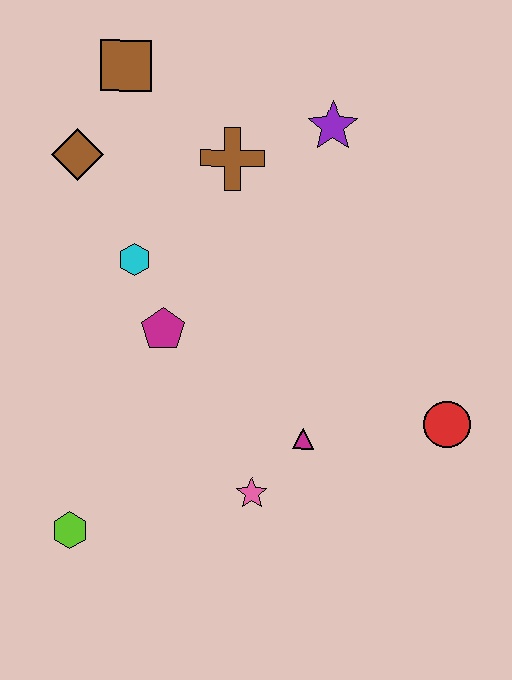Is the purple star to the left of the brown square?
No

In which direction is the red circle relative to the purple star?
The red circle is below the purple star.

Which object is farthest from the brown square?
The red circle is farthest from the brown square.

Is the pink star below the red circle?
Yes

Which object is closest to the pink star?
The magenta triangle is closest to the pink star.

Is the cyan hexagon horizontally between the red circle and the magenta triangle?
No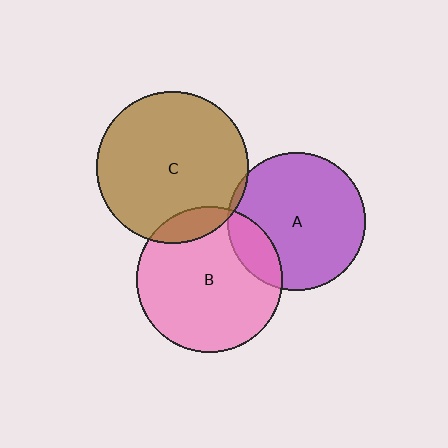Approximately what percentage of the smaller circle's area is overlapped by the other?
Approximately 10%.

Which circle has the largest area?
Circle C (brown).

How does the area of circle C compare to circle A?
Approximately 1.2 times.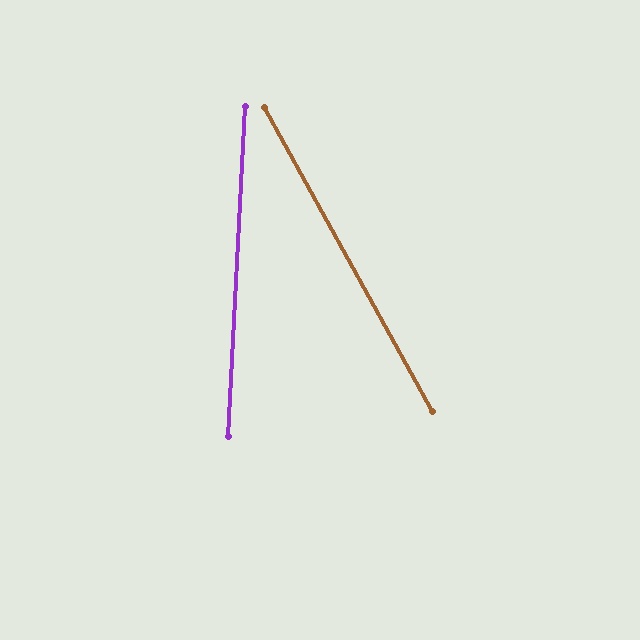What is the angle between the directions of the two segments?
Approximately 32 degrees.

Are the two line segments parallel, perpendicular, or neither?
Neither parallel nor perpendicular — they differ by about 32°.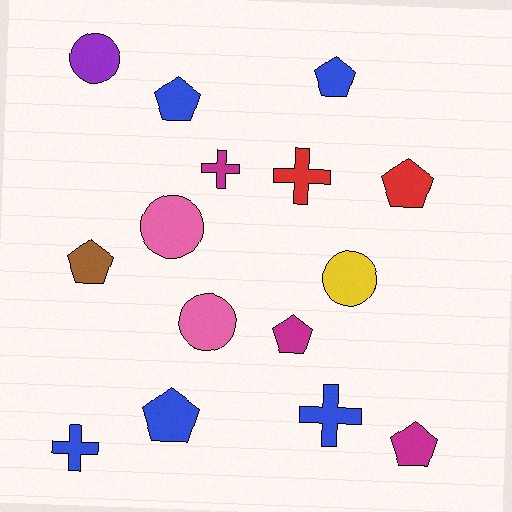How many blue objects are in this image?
There are 5 blue objects.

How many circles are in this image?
There are 4 circles.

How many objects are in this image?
There are 15 objects.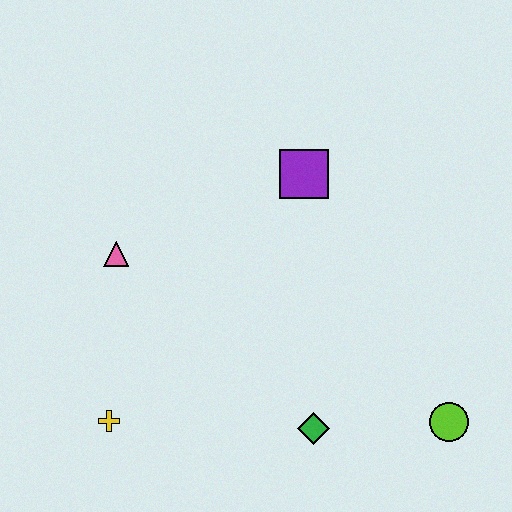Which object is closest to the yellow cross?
The pink triangle is closest to the yellow cross.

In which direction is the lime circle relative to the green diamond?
The lime circle is to the right of the green diamond.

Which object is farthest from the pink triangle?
The lime circle is farthest from the pink triangle.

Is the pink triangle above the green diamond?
Yes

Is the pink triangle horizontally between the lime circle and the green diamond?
No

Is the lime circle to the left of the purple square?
No